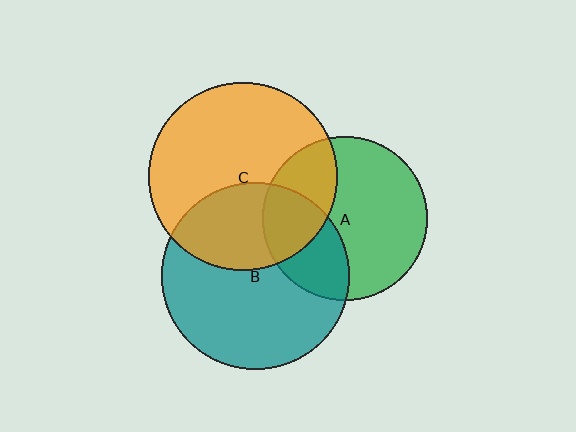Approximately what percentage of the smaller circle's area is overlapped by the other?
Approximately 35%.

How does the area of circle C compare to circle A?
Approximately 1.3 times.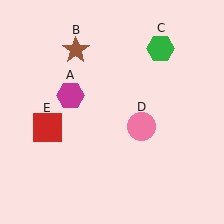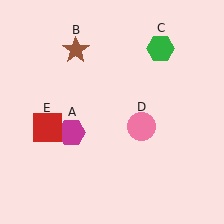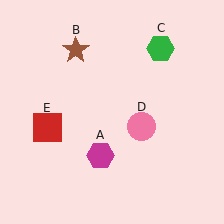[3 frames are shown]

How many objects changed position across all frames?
1 object changed position: magenta hexagon (object A).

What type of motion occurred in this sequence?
The magenta hexagon (object A) rotated counterclockwise around the center of the scene.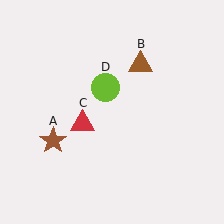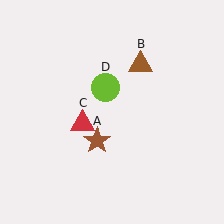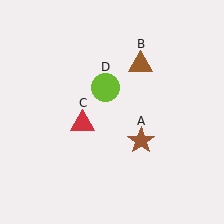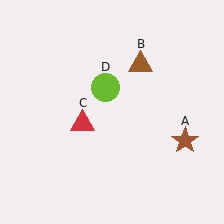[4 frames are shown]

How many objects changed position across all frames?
1 object changed position: brown star (object A).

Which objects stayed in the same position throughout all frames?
Brown triangle (object B) and red triangle (object C) and lime circle (object D) remained stationary.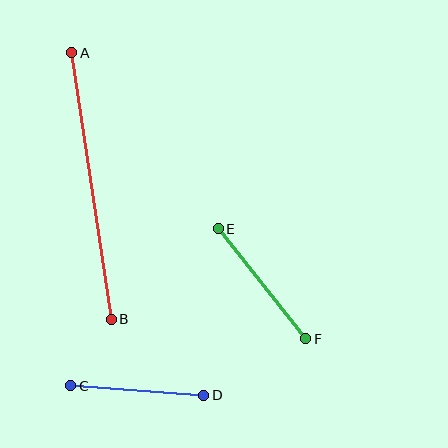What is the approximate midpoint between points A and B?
The midpoint is at approximately (92, 186) pixels.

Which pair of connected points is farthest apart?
Points A and B are farthest apart.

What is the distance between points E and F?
The distance is approximately 141 pixels.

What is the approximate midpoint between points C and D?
The midpoint is at approximately (137, 390) pixels.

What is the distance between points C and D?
The distance is approximately 134 pixels.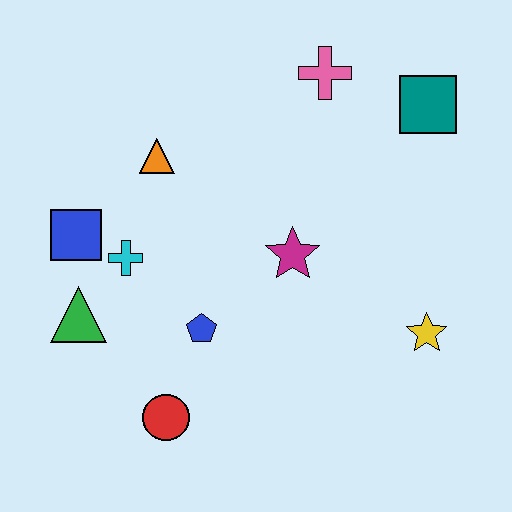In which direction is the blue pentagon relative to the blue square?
The blue pentagon is to the right of the blue square.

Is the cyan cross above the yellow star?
Yes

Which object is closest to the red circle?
The blue pentagon is closest to the red circle.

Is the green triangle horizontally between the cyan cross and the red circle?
No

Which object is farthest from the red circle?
The teal square is farthest from the red circle.